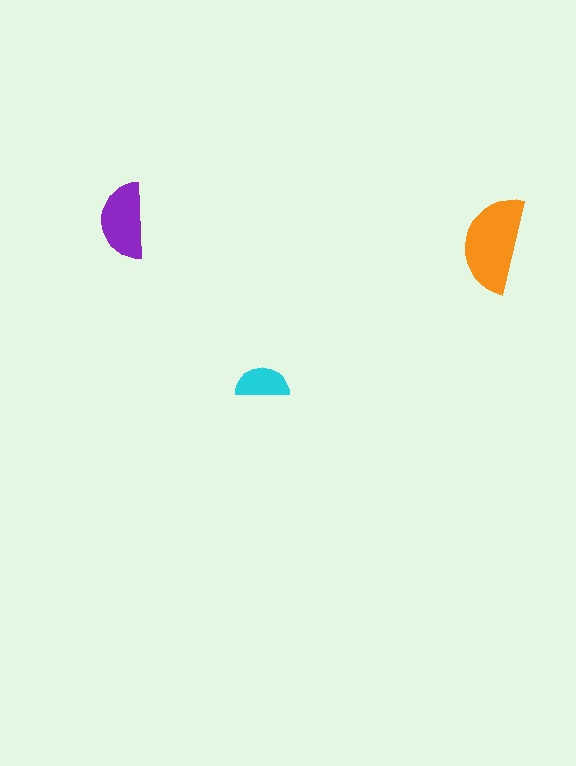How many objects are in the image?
There are 3 objects in the image.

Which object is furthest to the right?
The orange semicircle is rightmost.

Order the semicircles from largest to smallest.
the orange one, the purple one, the cyan one.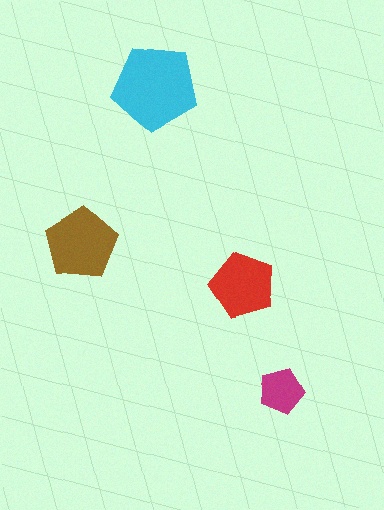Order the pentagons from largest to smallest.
the cyan one, the brown one, the red one, the magenta one.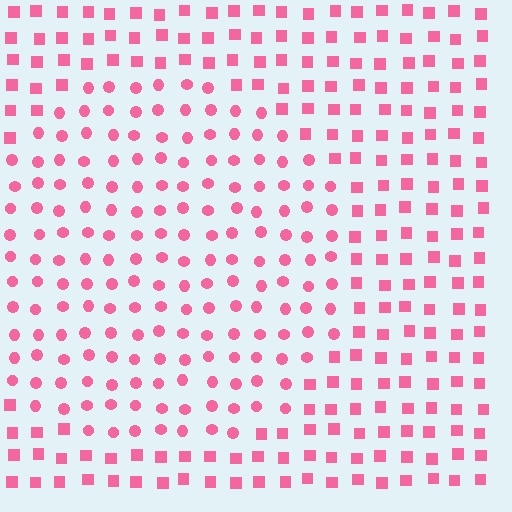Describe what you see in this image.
The image is filled with small pink elements arranged in a uniform grid. A circle-shaped region contains circles, while the surrounding area contains squares. The boundary is defined purely by the change in element shape.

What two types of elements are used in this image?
The image uses circles inside the circle region and squares outside it.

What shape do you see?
I see a circle.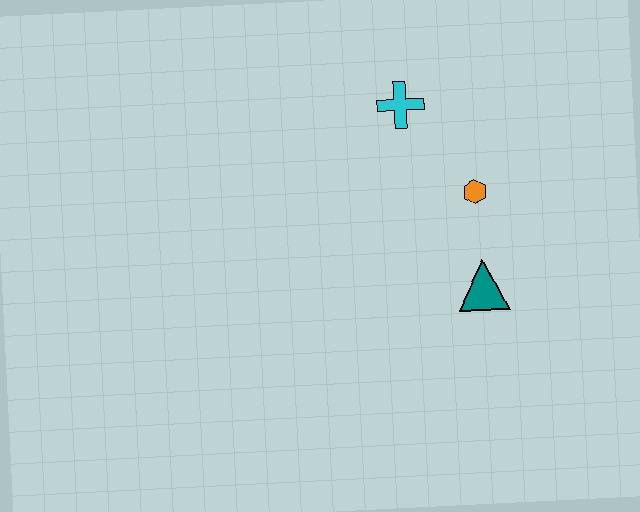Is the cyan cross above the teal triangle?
Yes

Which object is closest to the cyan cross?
The orange hexagon is closest to the cyan cross.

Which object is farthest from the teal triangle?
The cyan cross is farthest from the teal triangle.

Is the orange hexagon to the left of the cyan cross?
No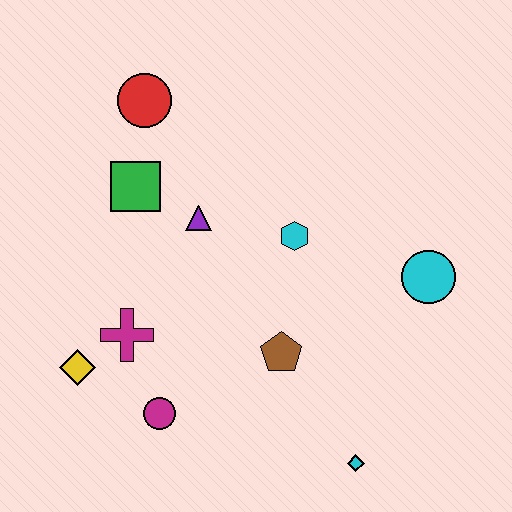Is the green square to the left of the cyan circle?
Yes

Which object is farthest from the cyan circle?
The yellow diamond is farthest from the cyan circle.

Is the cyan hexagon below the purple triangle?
Yes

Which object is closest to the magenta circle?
The magenta cross is closest to the magenta circle.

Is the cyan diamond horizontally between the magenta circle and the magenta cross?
No